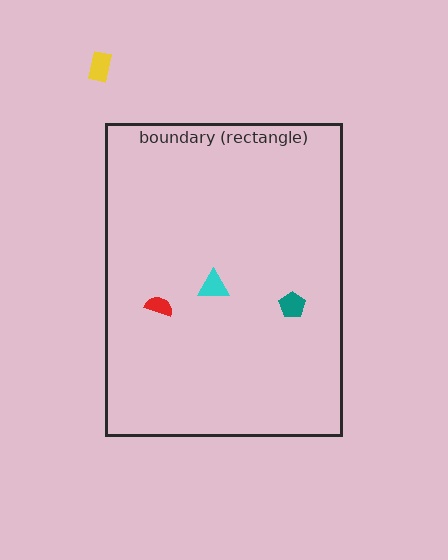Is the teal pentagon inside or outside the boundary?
Inside.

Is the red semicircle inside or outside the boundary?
Inside.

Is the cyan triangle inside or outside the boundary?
Inside.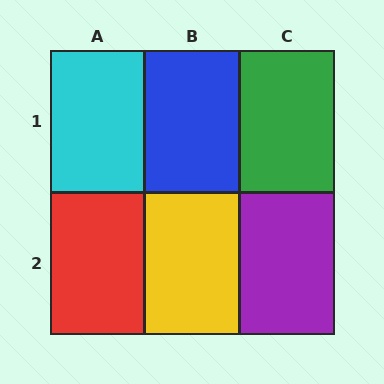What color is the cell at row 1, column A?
Cyan.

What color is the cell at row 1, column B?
Blue.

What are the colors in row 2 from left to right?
Red, yellow, purple.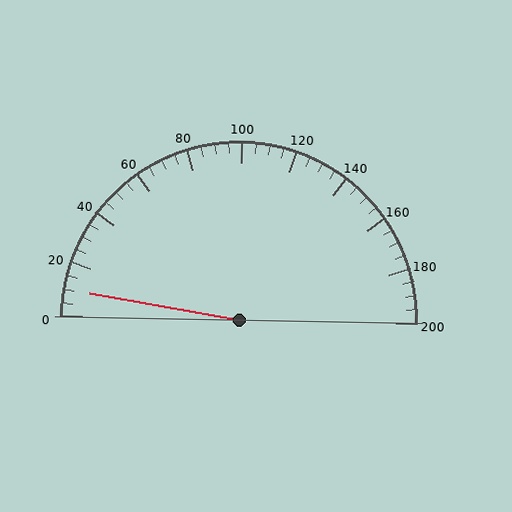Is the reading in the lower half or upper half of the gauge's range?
The reading is in the lower half of the range (0 to 200).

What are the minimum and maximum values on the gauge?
The gauge ranges from 0 to 200.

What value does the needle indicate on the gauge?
The needle indicates approximately 10.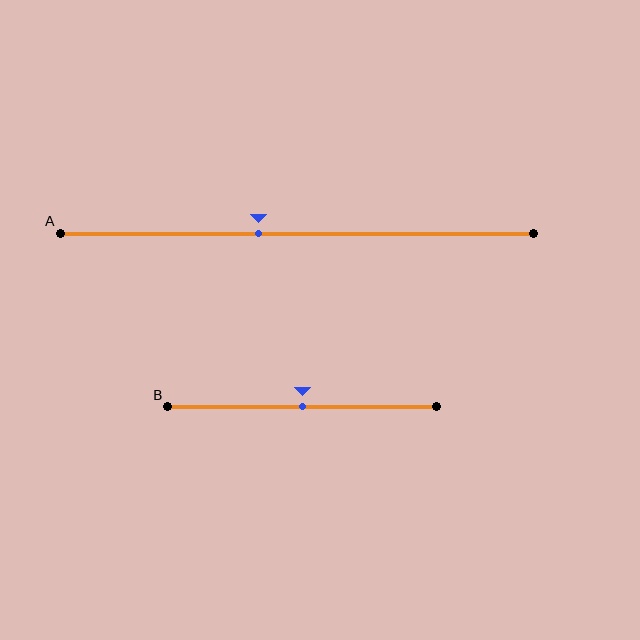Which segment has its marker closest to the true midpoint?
Segment B has its marker closest to the true midpoint.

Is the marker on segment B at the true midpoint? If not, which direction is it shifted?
Yes, the marker on segment B is at the true midpoint.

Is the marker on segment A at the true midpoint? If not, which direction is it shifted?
No, the marker on segment A is shifted to the left by about 8% of the segment length.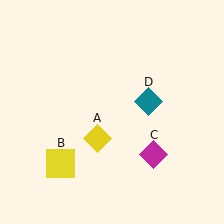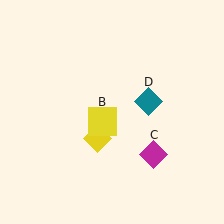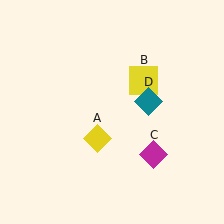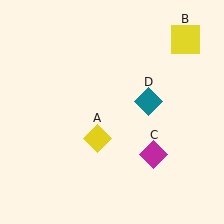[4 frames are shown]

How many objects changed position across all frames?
1 object changed position: yellow square (object B).